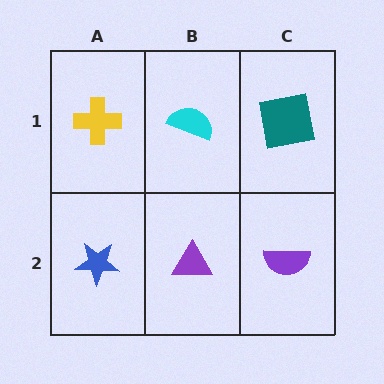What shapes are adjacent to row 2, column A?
A yellow cross (row 1, column A), a purple triangle (row 2, column B).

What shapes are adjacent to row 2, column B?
A cyan semicircle (row 1, column B), a blue star (row 2, column A), a purple semicircle (row 2, column C).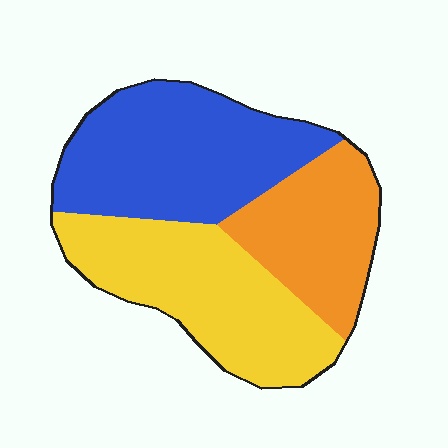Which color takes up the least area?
Orange, at roughly 25%.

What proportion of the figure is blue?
Blue covers 39% of the figure.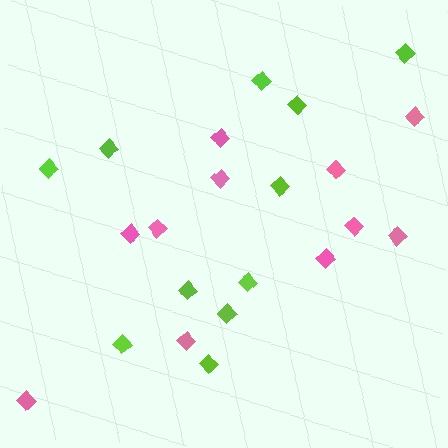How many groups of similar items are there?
There are 2 groups: one group of pink diamonds (11) and one group of lime diamonds (11).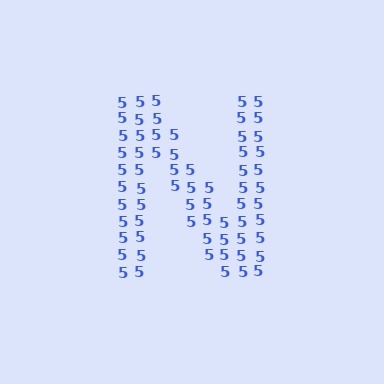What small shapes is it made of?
It is made of small digit 5's.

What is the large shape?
The large shape is the letter N.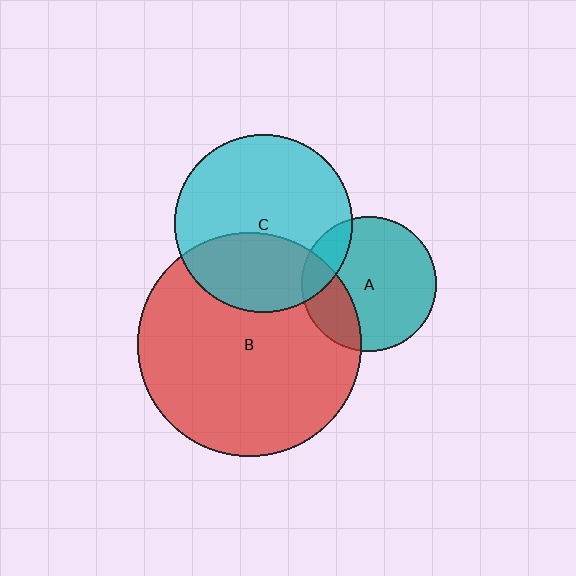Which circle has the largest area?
Circle B (red).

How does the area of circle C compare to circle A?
Approximately 1.7 times.